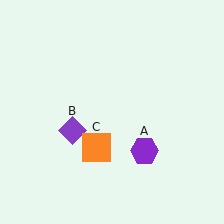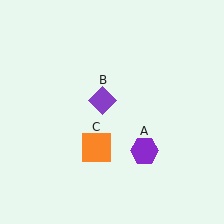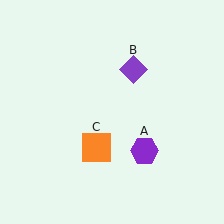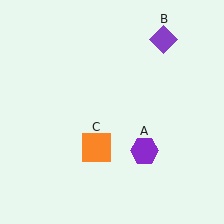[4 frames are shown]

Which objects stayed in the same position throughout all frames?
Purple hexagon (object A) and orange square (object C) remained stationary.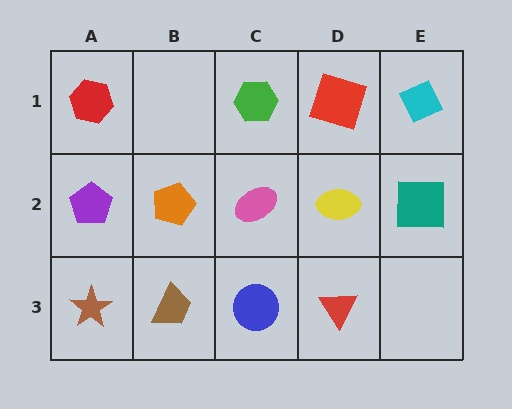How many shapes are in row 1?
4 shapes.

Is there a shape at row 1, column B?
No, that cell is empty.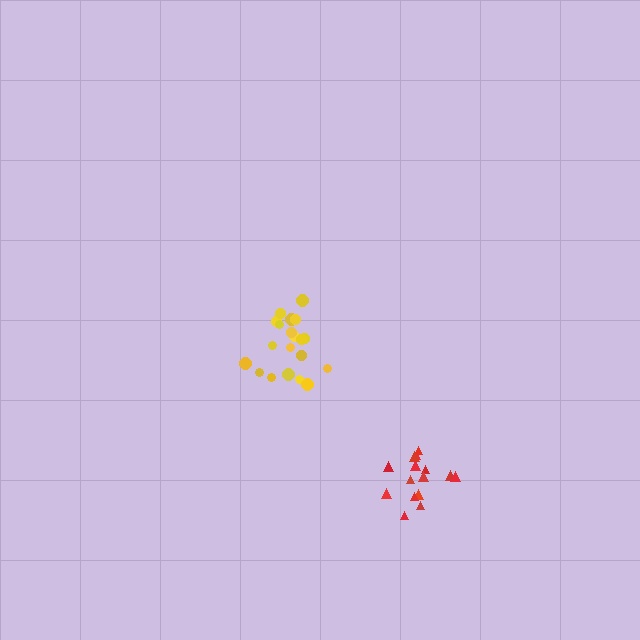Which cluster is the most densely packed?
Yellow.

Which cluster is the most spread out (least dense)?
Red.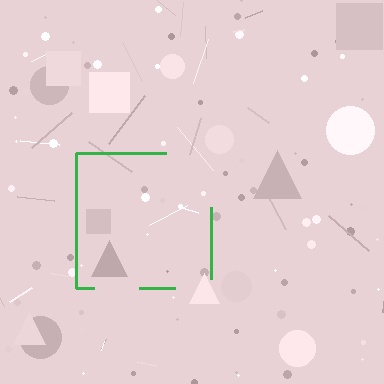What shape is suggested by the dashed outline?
The dashed outline suggests a square.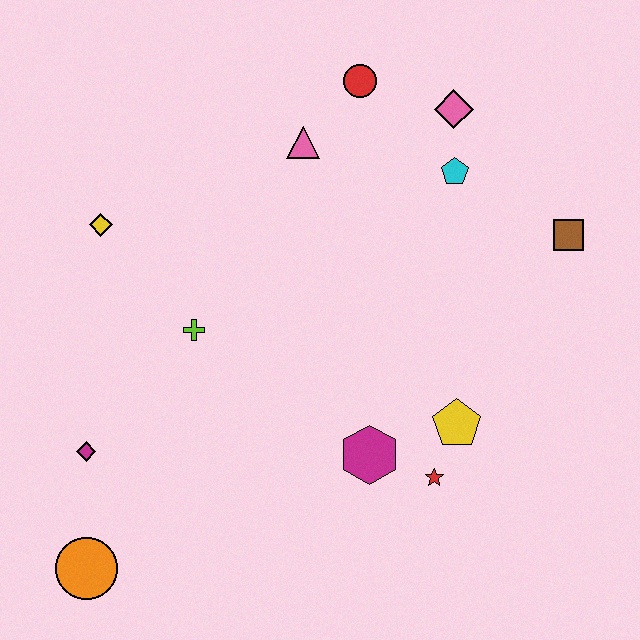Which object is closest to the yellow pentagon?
The red star is closest to the yellow pentagon.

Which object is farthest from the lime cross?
The brown square is farthest from the lime cross.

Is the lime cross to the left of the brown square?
Yes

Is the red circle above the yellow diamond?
Yes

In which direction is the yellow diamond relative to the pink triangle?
The yellow diamond is to the left of the pink triangle.